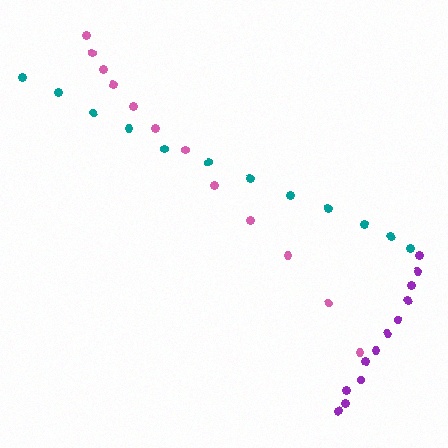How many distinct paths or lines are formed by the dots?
There are 3 distinct paths.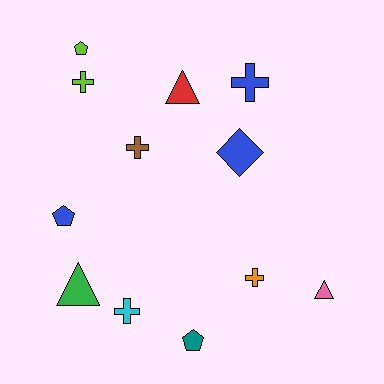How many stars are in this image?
There are no stars.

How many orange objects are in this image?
There is 1 orange object.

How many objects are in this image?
There are 12 objects.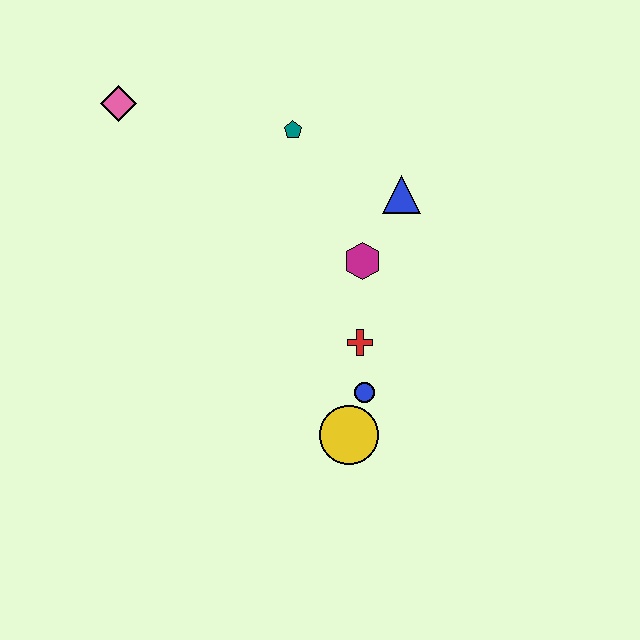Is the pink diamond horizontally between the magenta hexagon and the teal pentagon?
No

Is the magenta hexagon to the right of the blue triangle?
No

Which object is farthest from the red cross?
The pink diamond is farthest from the red cross.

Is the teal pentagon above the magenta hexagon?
Yes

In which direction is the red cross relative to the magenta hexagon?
The red cross is below the magenta hexagon.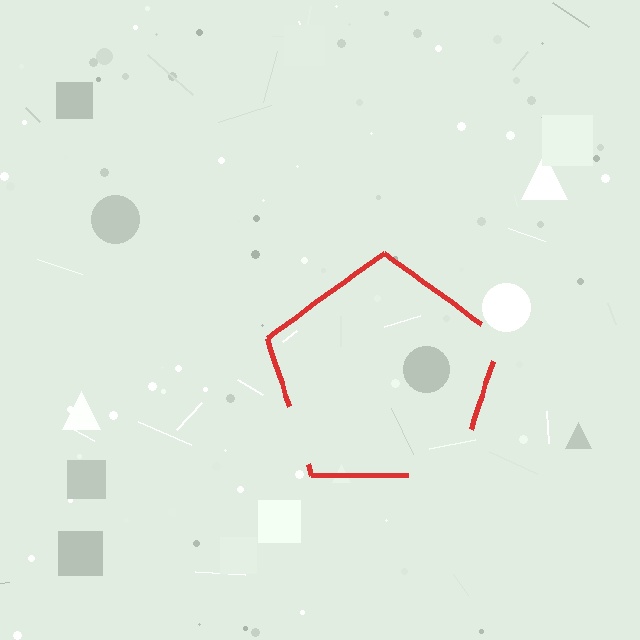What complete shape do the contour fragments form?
The contour fragments form a pentagon.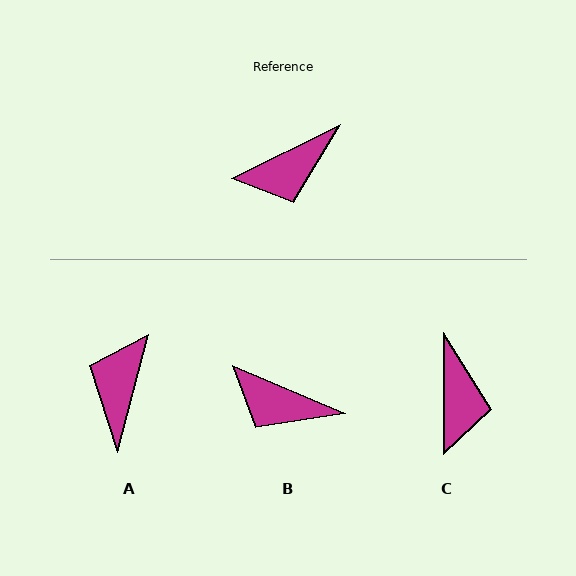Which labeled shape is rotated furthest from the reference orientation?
A, about 131 degrees away.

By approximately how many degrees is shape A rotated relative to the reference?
Approximately 131 degrees clockwise.